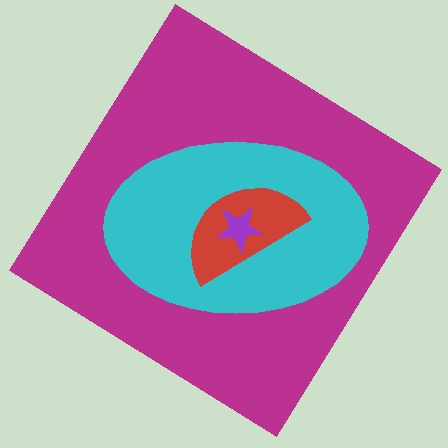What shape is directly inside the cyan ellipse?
The red semicircle.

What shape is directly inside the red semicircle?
The purple star.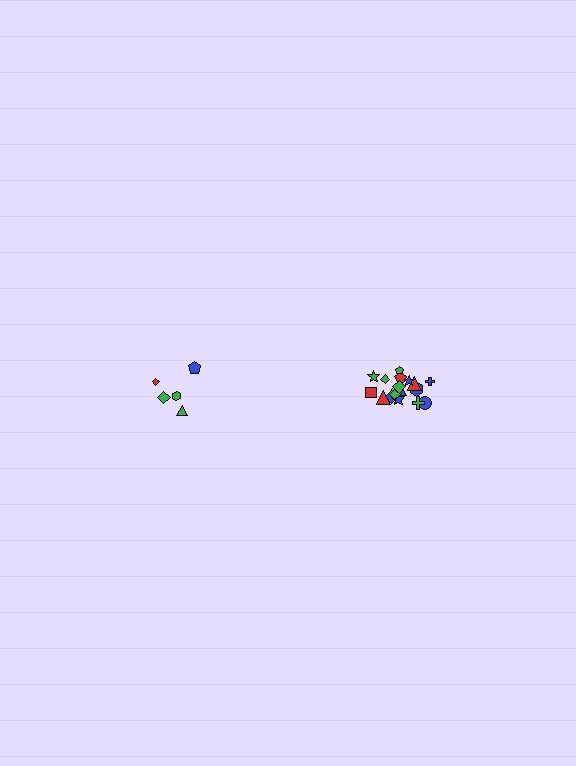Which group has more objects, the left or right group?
The right group.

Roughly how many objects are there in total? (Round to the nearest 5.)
Roughly 25 objects in total.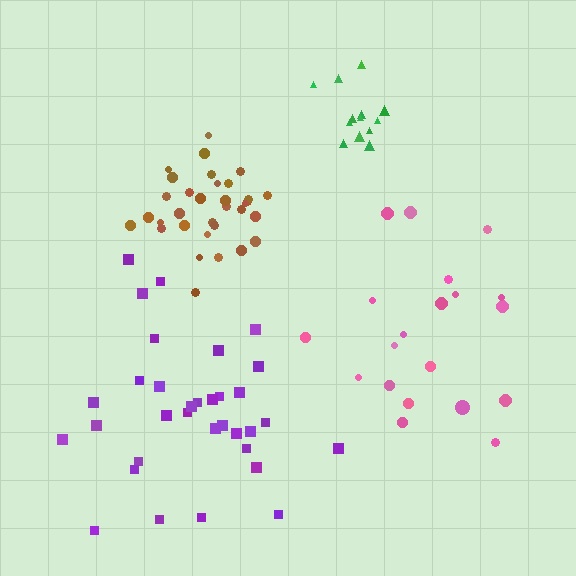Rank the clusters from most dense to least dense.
brown, green, purple, pink.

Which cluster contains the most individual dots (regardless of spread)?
Brown (33).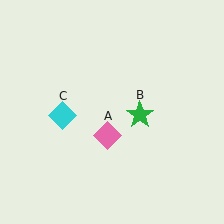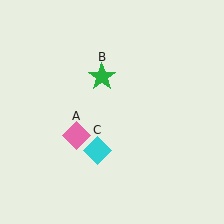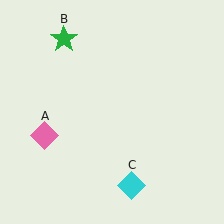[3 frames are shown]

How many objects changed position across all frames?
3 objects changed position: pink diamond (object A), green star (object B), cyan diamond (object C).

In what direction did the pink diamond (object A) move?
The pink diamond (object A) moved left.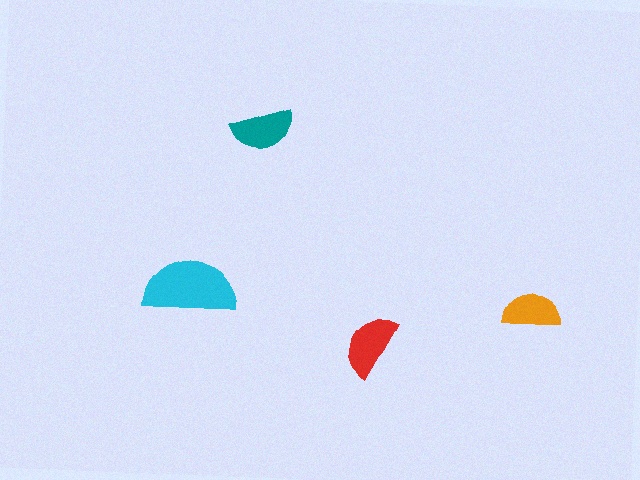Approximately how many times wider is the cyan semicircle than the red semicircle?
About 1.5 times wider.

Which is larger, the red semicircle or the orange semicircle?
The red one.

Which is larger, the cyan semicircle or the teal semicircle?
The cyan one.